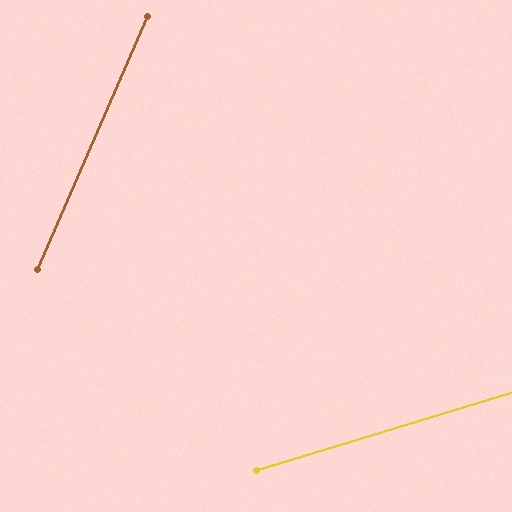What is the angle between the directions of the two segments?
Approximately 50 degrees.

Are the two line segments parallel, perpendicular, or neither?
Neither parallel nor perpendicular — they differ by about 50°.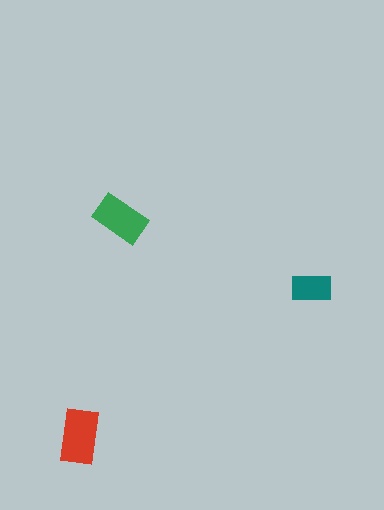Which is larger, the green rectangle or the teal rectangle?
The green one.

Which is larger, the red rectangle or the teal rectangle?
The red one.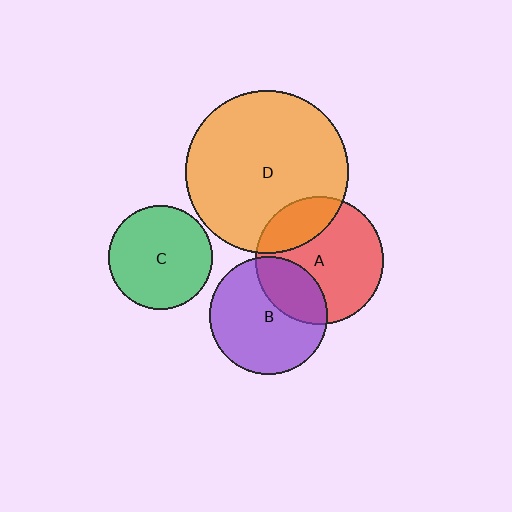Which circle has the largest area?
Circle D (orange).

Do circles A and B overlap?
Yes.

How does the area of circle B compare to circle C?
Approximately 1.3 times.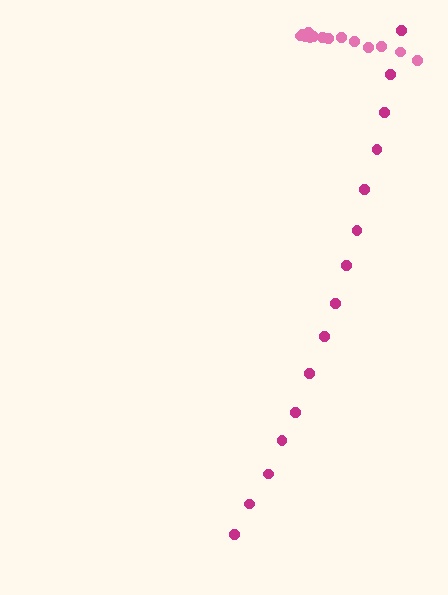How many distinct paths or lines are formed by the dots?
There are 2 distinct paths.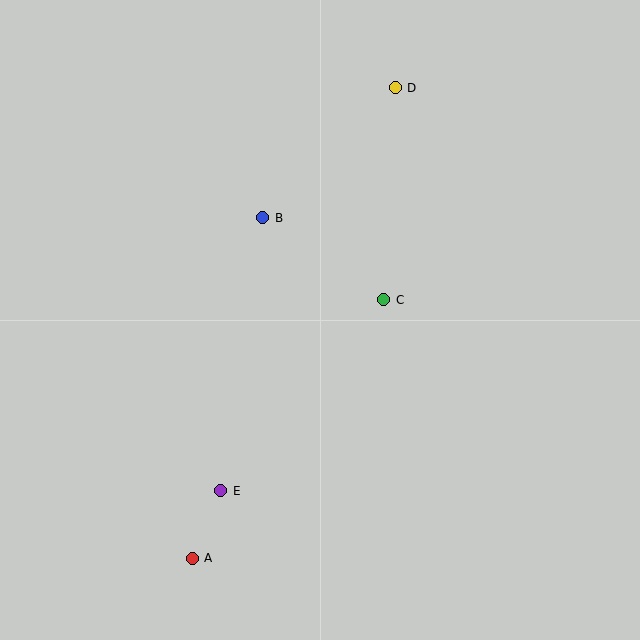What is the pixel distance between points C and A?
The distance between C and A is 322 pixels.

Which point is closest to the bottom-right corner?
Point C is closest to the bottom-right corner.